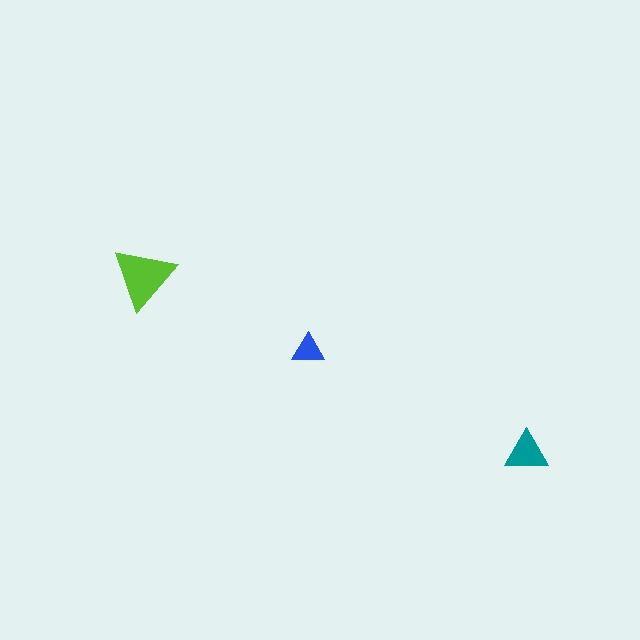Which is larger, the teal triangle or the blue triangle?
The teal one.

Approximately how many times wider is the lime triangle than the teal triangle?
About 1.5 times wider.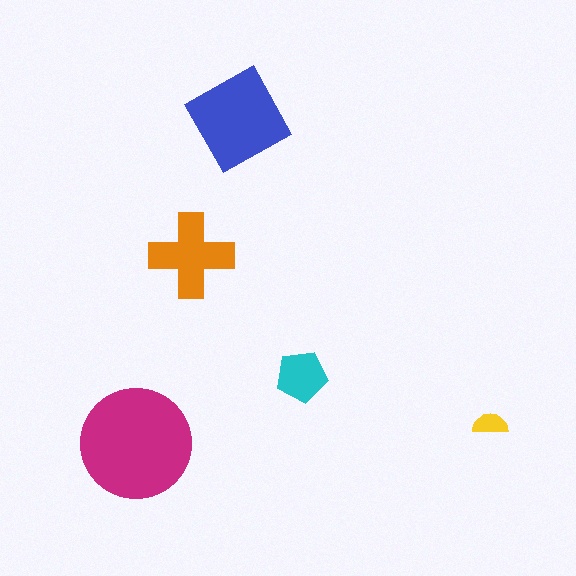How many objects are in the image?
There are 5 objects in the image.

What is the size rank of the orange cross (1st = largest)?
3rd.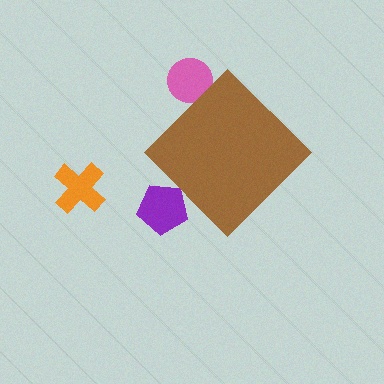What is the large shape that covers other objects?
A brown diamond.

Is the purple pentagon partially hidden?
Yes, the purple pentagon is partially hidden behind the brown diamond.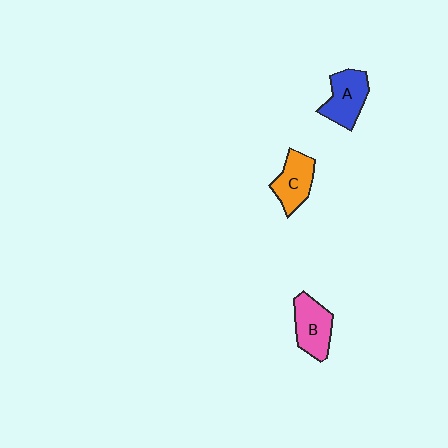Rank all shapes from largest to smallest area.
From largest to smallest: A (blue), B (pink), C (orange).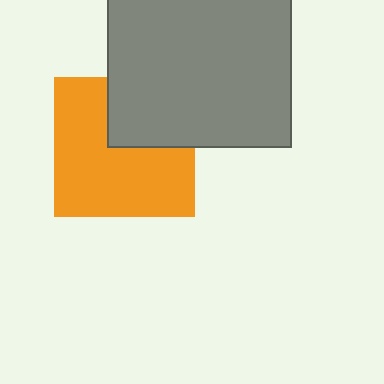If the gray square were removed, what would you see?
You would see the complete orange square.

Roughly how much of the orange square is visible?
Most of it is visible (roughly 69%).